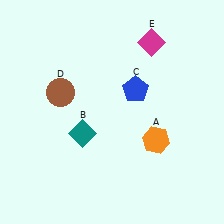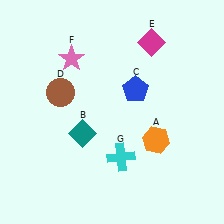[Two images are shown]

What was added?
A pink star (F), a cyan cross (G) were added in Image 2.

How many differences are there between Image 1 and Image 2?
There are 2 differences between the two images.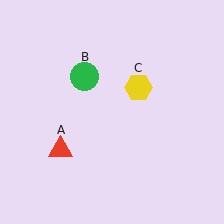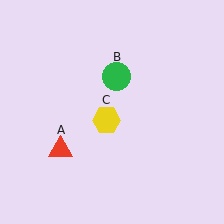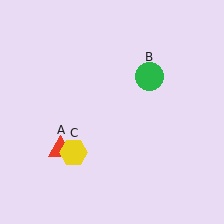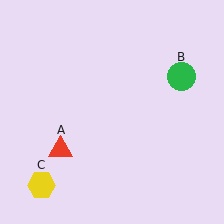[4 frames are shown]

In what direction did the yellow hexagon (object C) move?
The yellow hexagon (object C) moved down and to the left.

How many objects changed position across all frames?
2 objects changed position: green circle (object B), yellow hexagon (object C).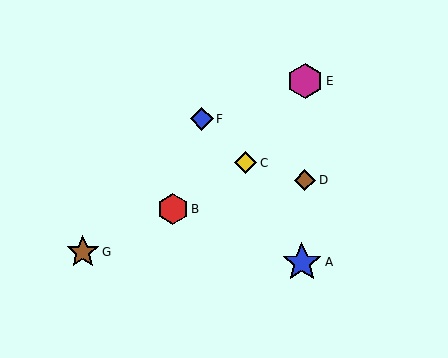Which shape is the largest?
The blue star (labeled A) is the largest.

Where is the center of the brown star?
The center of the brown star is at (83, 252).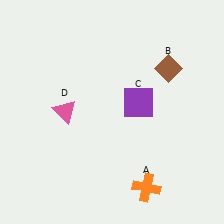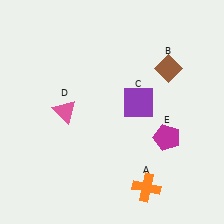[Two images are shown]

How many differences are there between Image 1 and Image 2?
There is 1 difference between the two images.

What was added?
A magenta pentagon (E) was added in Image 2.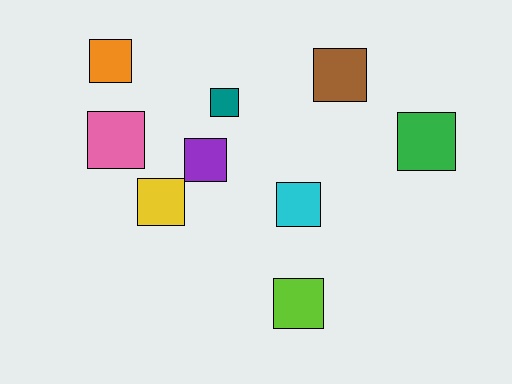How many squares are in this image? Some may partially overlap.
There are 9 squares.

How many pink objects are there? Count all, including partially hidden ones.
There is 1 pink object.